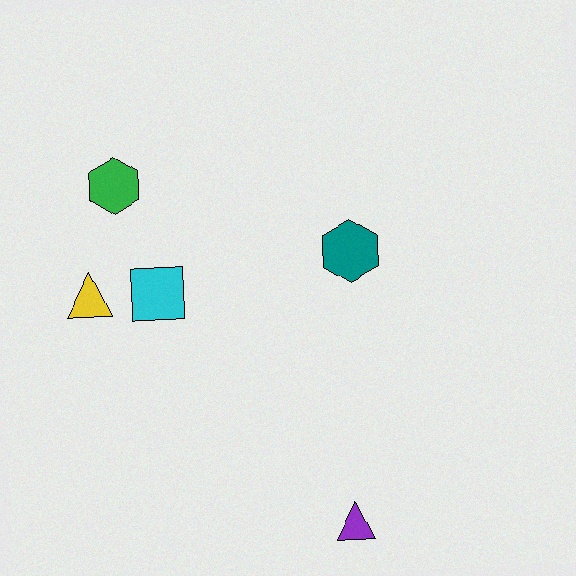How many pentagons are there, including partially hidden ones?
There are no pentagons.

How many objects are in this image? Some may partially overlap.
There are 5 objects.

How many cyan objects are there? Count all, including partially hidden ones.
There is 1 cyan object.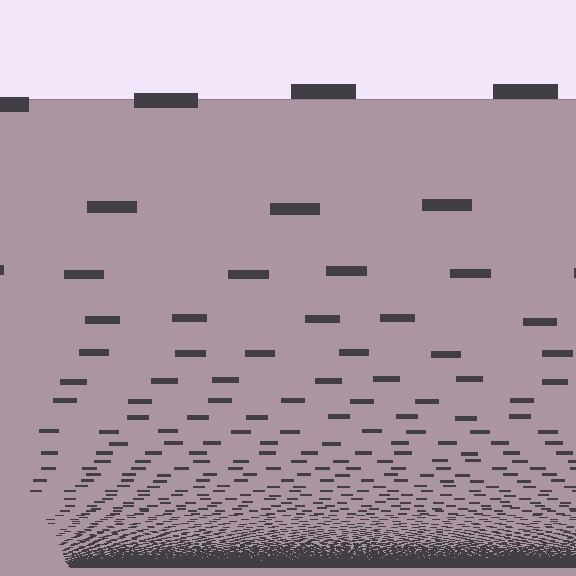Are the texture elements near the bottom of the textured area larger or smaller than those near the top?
Smaller. The gradient is inverted — elements near the bottom are smaller and denser.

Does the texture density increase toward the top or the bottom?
Density increases toward the bottom.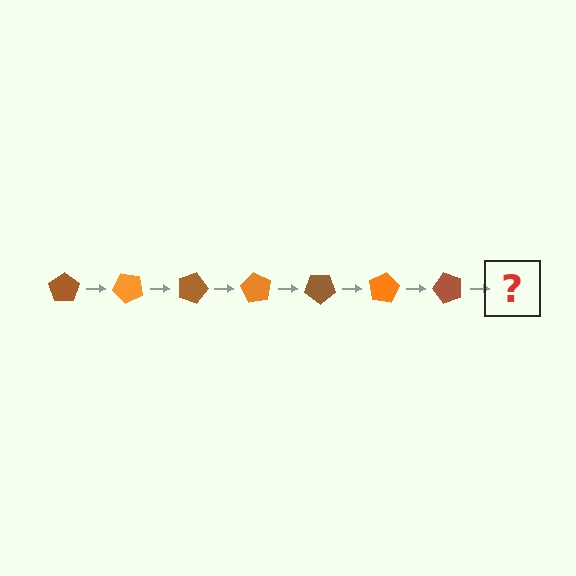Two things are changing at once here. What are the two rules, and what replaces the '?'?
The two rules are that it rotates 45 degrees each step and the color cycles through brown and orange. The '?' should be an orange pentagon, rotated 315 degrees from the start.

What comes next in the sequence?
The next element should be an orange pentagon, rotated 315 degrees from the start.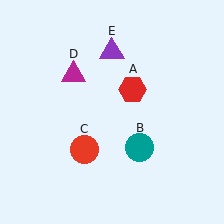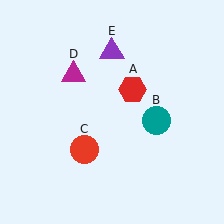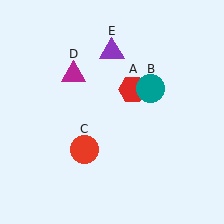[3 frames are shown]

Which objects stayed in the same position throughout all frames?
Red hexagon (object A) and red circle (object C) and magenta triangle (object D) and purple triangle (object E) remained stationary.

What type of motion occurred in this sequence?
The teal circle (object B) rotated counterclockwise around the center of the scene.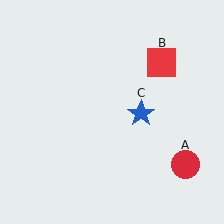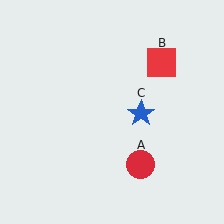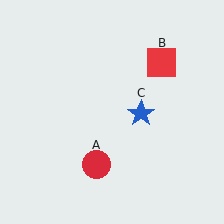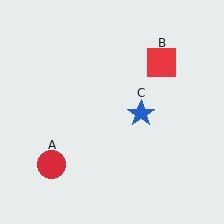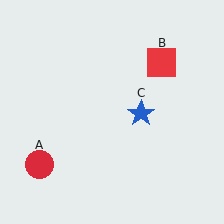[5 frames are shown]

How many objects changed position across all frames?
1 object changed position: red circle (object A).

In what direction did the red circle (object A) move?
The red circle (object A) moved left.